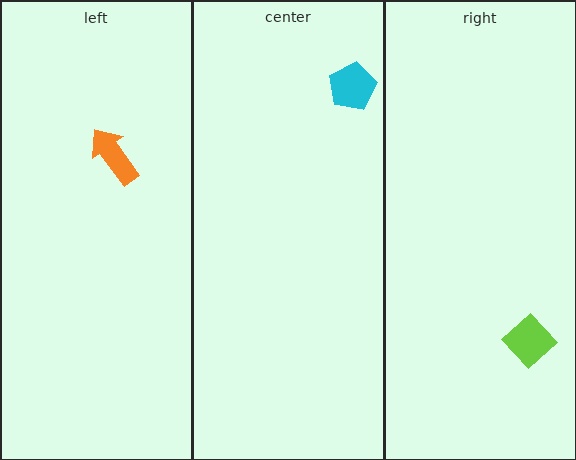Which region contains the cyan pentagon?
The center region.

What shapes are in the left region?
The orange arrow.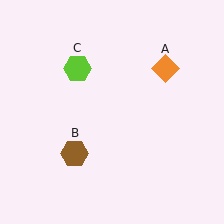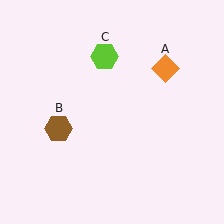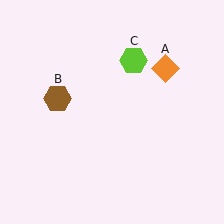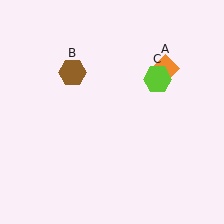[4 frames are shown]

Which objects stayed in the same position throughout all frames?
Orange diamond (object A) remained stationary.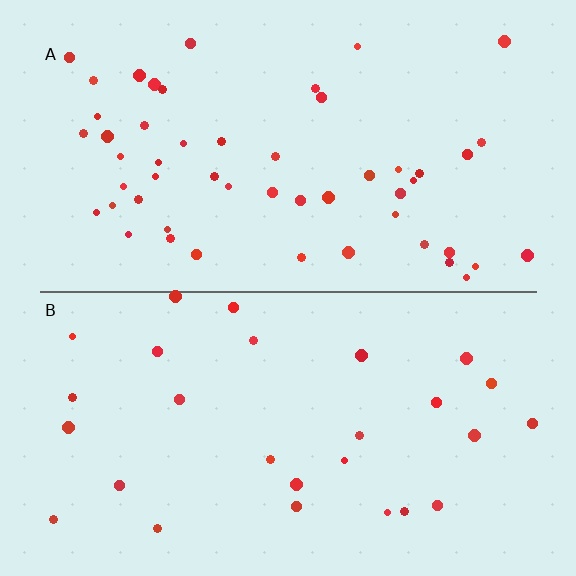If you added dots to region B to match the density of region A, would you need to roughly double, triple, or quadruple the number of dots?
Approximately double.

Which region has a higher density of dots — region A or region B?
A (the top).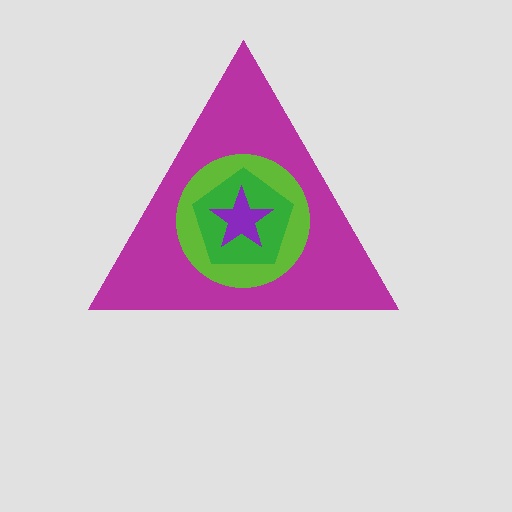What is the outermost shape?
The magenta triangle.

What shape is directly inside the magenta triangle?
The lime circle.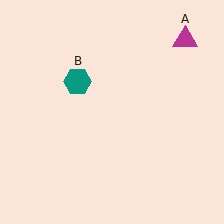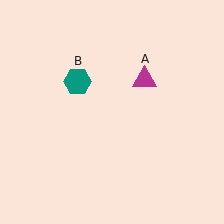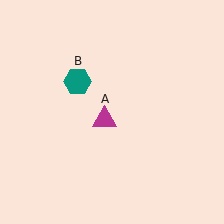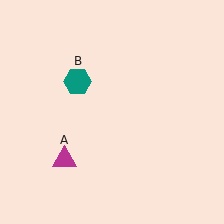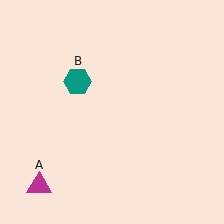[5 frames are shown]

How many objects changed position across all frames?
1 object changed position: magenta triangle (object A).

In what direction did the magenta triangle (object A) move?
The magenta triangle (object A) moved down and to the left.